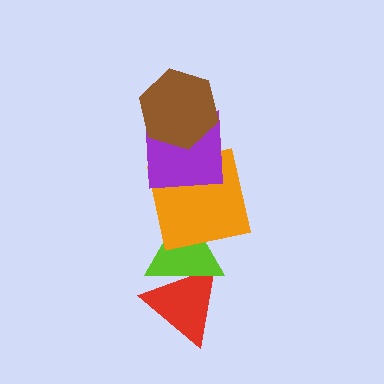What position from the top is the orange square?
The orange square is 3rd from the top.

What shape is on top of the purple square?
The brown hexagon is on top of the purple square.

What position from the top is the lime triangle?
The lime triangle is 4th from the top.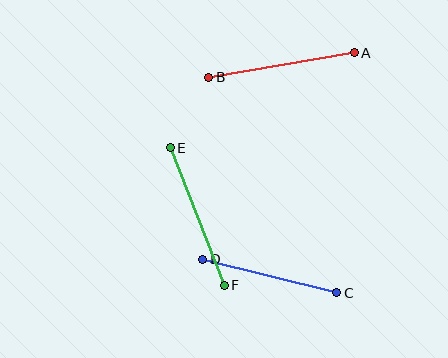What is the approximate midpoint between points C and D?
The midpoint is at approximately (270, 276) pixels.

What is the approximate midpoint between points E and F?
The midpoint is at approximately (197, 216) pixels.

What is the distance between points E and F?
The distance is approximately 148 pixels.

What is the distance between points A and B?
The distance is approximately 147 pixels.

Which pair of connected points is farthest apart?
Points E and F are farthest apart.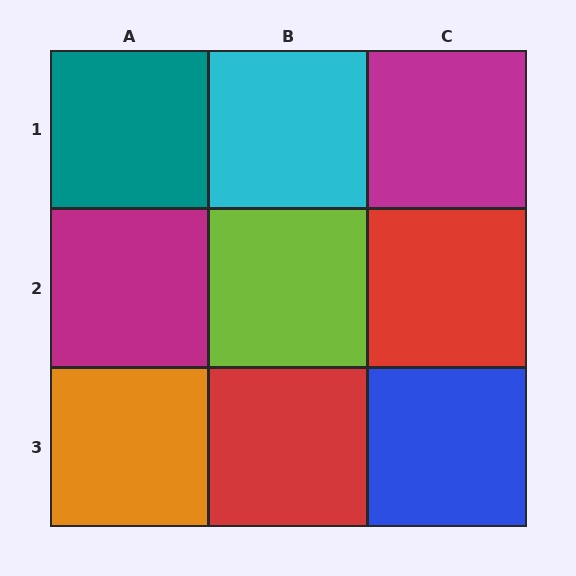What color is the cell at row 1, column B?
Cyan.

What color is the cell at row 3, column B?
Red.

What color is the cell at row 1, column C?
Magenta.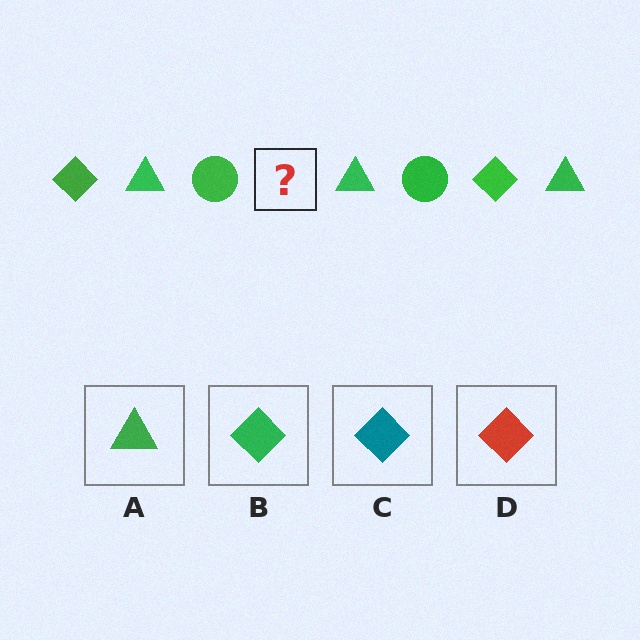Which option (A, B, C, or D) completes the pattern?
B.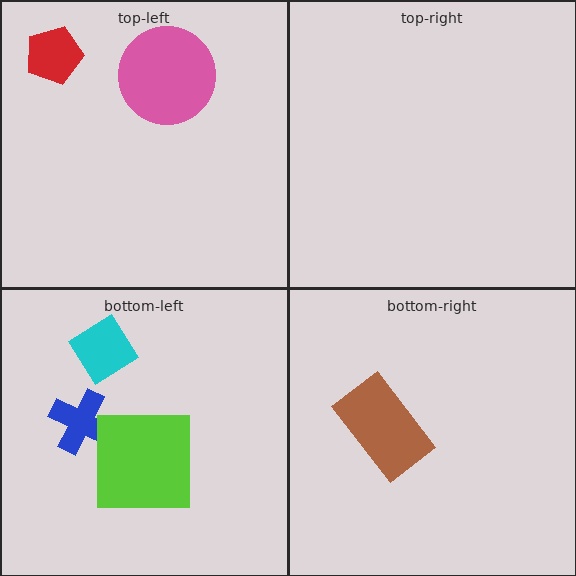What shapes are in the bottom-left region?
The blue cross, the lime square, the cyan diamond.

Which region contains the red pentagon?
The top-left region.